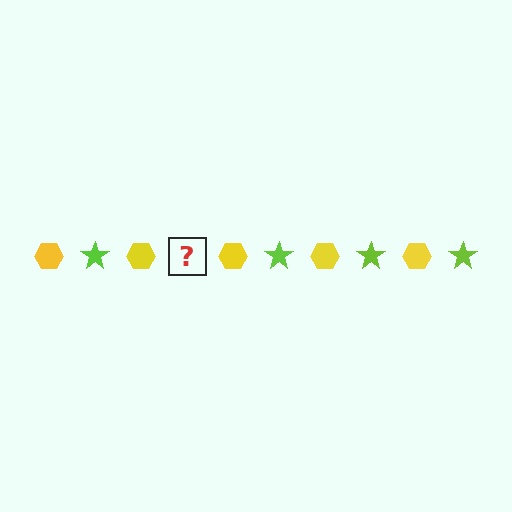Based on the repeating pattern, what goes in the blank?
The blank should be a lime star.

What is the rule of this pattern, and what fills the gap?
The rule is that the pattern alternates between yellow hexagon and lime star. The gap should be filled with a lime star.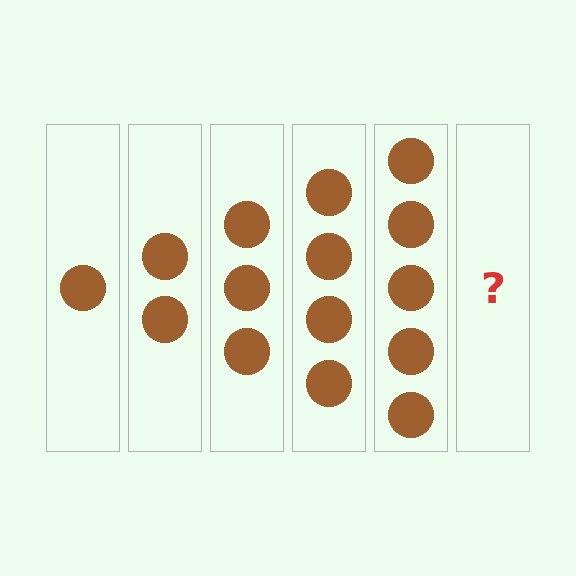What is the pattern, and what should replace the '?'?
The pattern is that each step adds one more circle. The '?' should be 6 circles.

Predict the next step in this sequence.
The next step is 6 circles.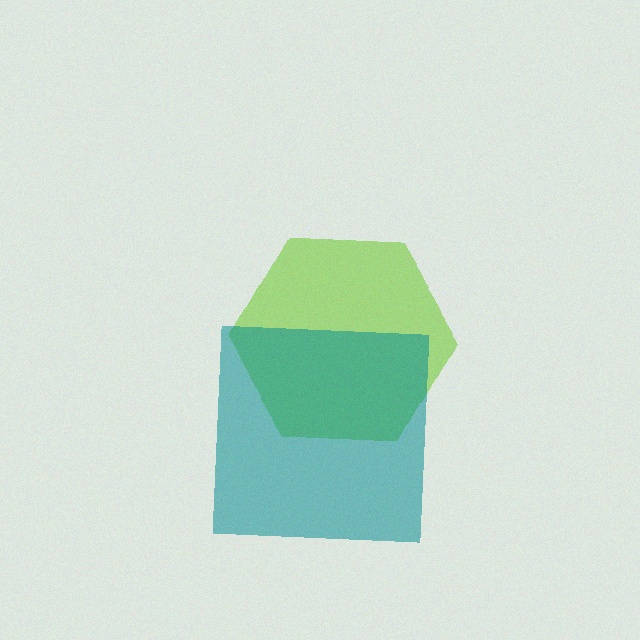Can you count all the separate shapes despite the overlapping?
Yes, there are 2 separate shapes.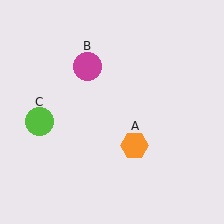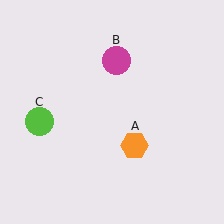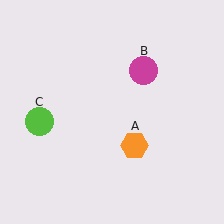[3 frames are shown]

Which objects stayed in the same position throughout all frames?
Orange hexagon (object A) and lime circle (object C) remained stationary.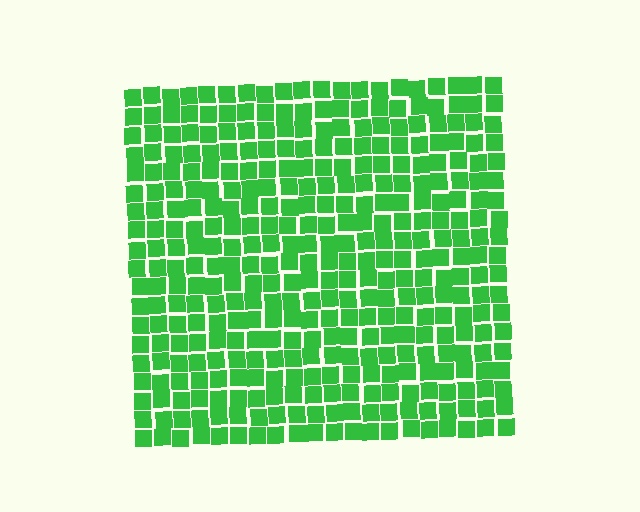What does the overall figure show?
The overall figure shows a square.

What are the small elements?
The small elements are squares.